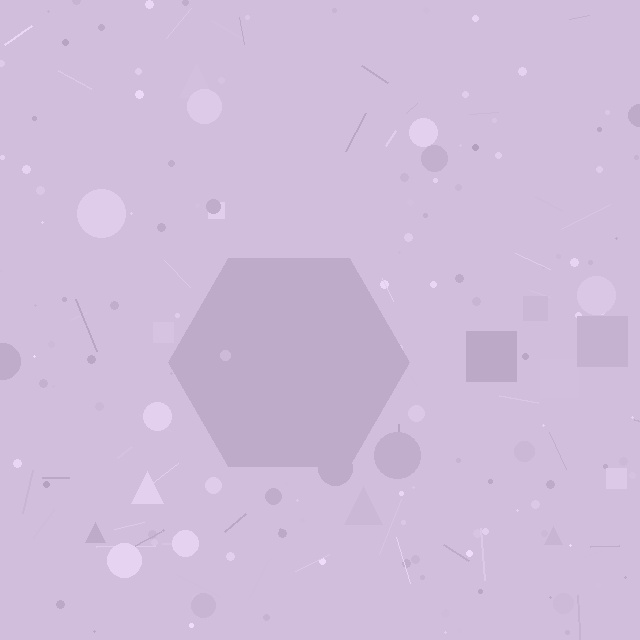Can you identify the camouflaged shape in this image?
The camouflaged shape is a hexagon.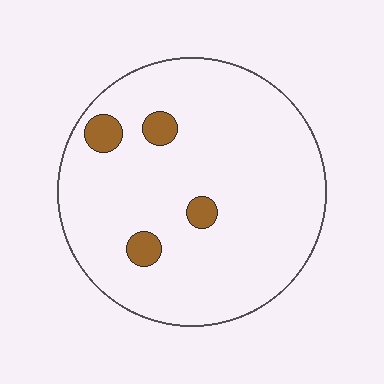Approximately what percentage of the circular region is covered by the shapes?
Approximately 5%.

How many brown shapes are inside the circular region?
4.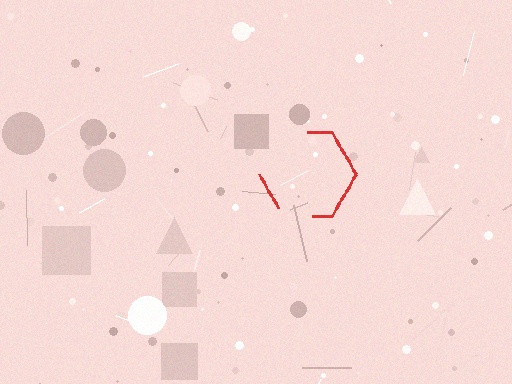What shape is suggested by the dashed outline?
The dashed outline suggests a hexagon.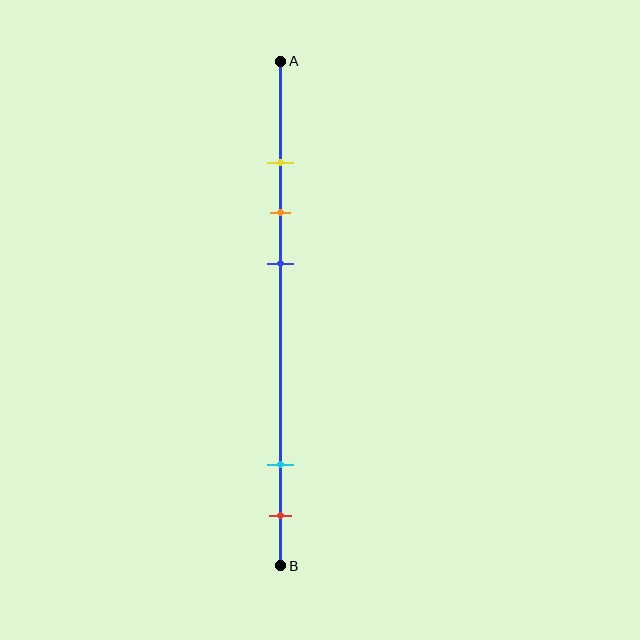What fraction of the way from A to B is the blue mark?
The blue mark is approximately 40% (0.4) of the way from A to B.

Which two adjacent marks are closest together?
The yellow and orange marks are the closest adjacent pair.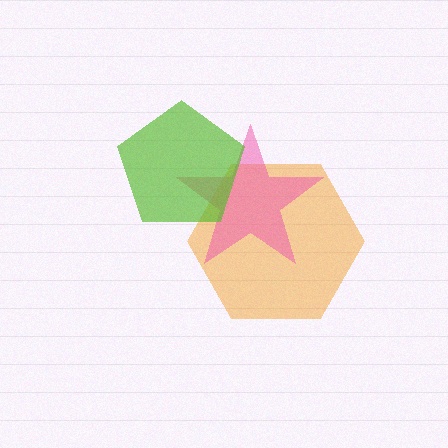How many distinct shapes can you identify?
There are 3 distinct shapes: an orange hexagon, a pink star, a lime pentagon.